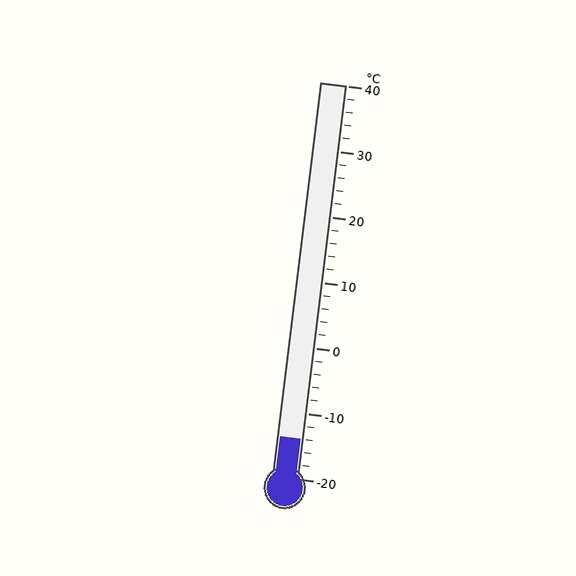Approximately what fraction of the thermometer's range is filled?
The thermometer is filled to approximately 10% of its range.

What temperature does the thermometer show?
The thermometer shows approximately -14°C.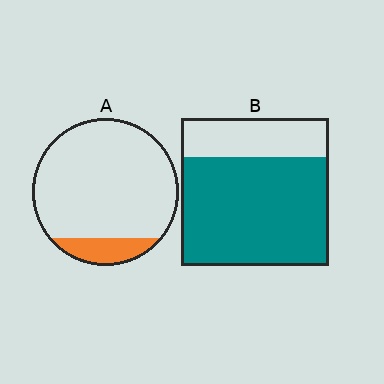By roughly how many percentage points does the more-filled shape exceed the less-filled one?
By roughly 60 percentage points (B over A).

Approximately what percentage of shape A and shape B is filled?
A is approximately 15% and B is approximately 75%.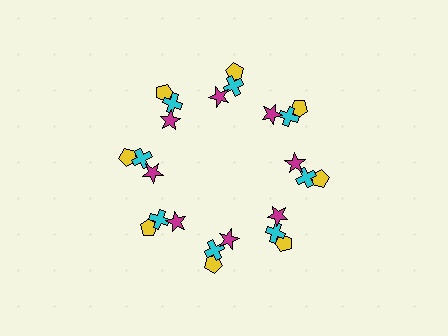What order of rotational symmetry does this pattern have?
This pattern has 8-fold rotational symmetry.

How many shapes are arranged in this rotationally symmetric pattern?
There are 24 shapes, arranged in 8 groups of 3.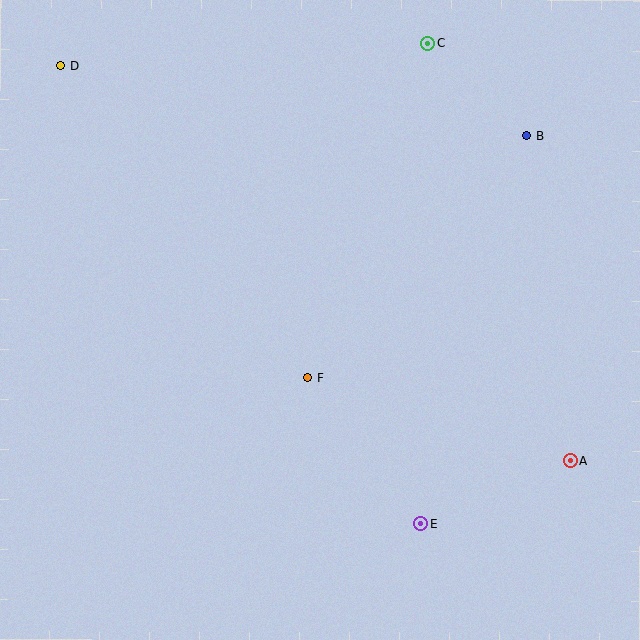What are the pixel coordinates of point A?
Point A is at (570, 461).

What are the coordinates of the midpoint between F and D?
The midpoint between F and D is at (184, 222).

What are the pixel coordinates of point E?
Point E is at (420, 524).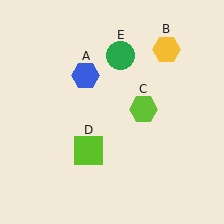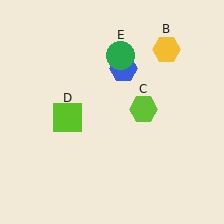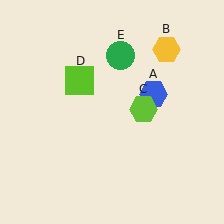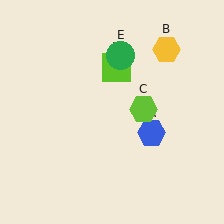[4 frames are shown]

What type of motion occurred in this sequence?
The blue hexagon (object A), lime square (object D) rotated clockwise around the center of the scene.